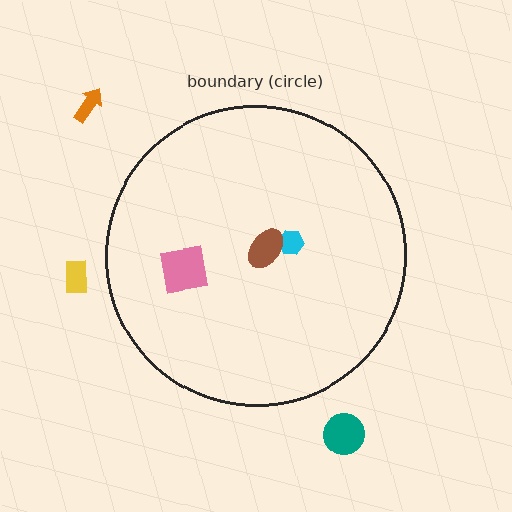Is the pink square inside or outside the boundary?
Inside.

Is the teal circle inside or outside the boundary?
Outside.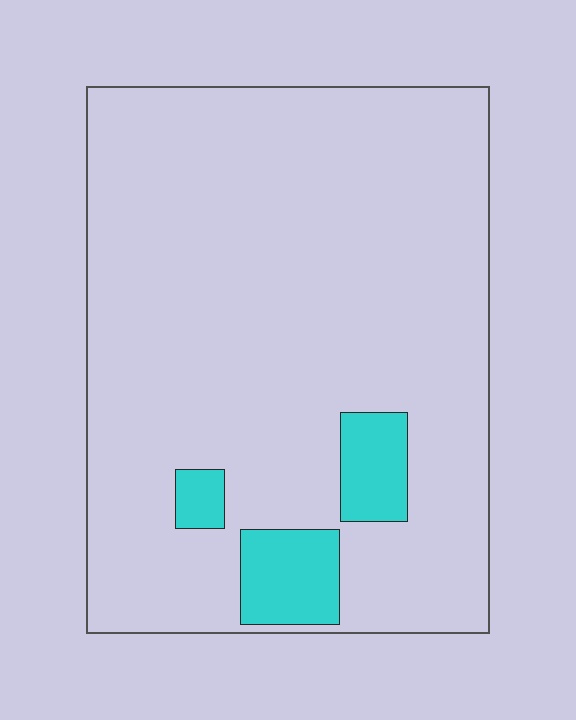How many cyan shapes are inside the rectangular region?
3.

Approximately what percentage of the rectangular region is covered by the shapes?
Approximately 10%.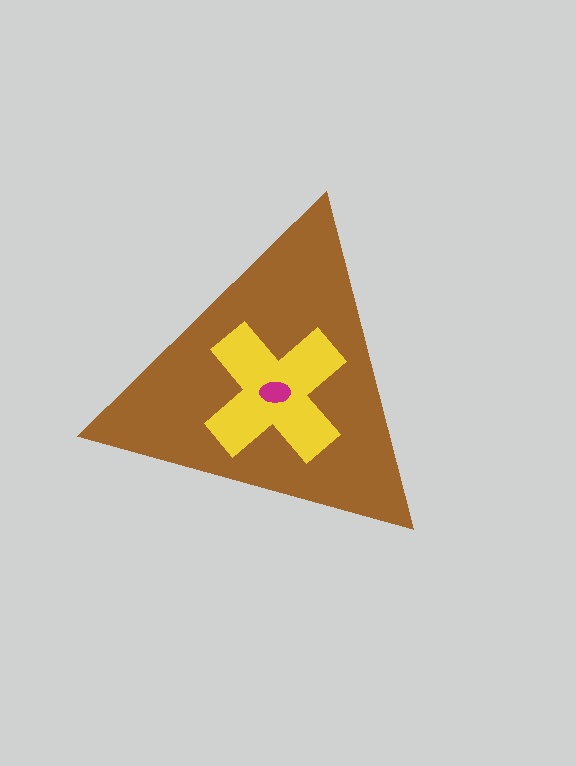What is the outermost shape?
The brown triangle.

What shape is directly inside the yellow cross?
The magenta ellipse.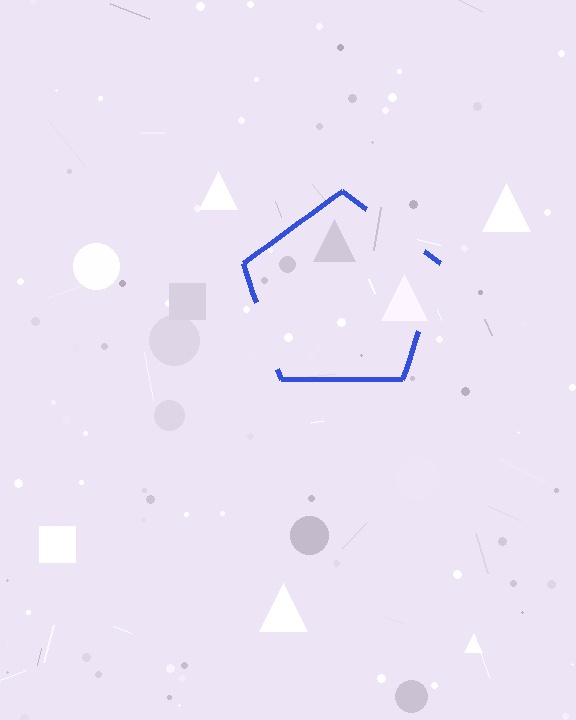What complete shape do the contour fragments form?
The contour fragments form a pentagon.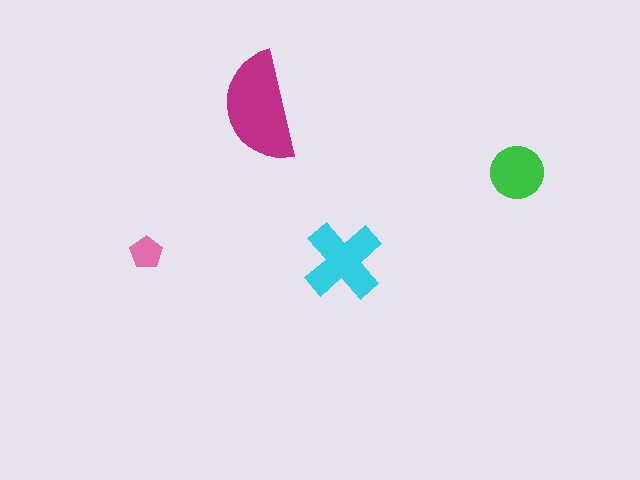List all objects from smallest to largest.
The pink pentagon, the green circle, the cyan cross, the magenta semicircle.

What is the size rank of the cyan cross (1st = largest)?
2nd.